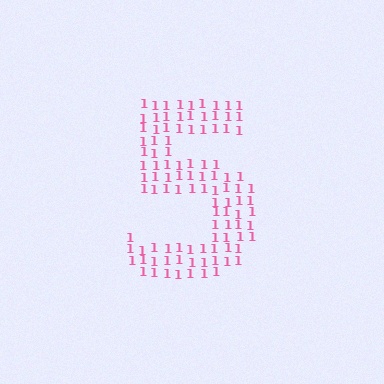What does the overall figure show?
The overall figure shows the digit 5.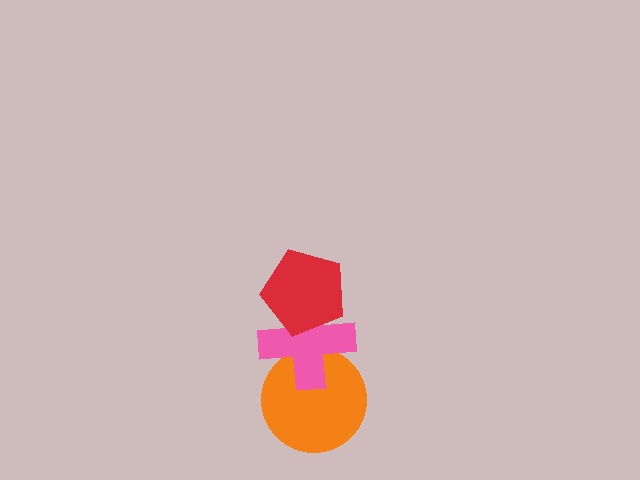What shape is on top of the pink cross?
The red pentagon is on top of the pink cross.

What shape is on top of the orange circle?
The pink cross is on top of the orange circle.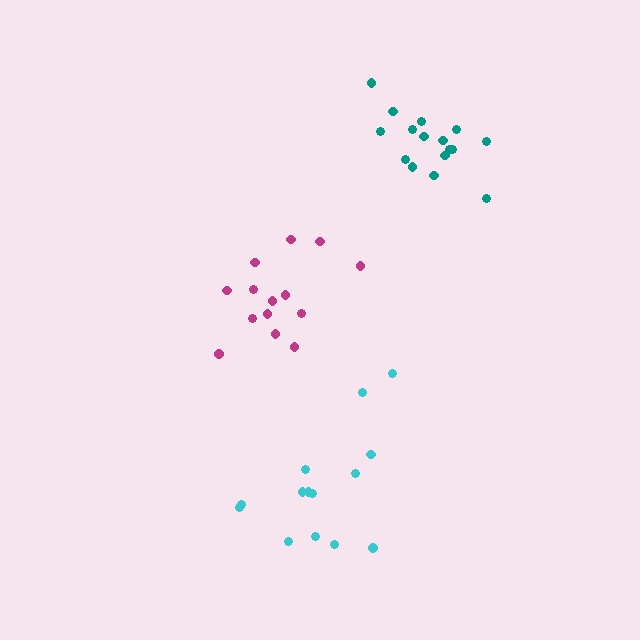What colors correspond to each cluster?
The clusters are colored: cyan, teal, magenta.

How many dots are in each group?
Group 1: 14 dots, Group 2: 16 dots, Group 3: 14 dots (44 total).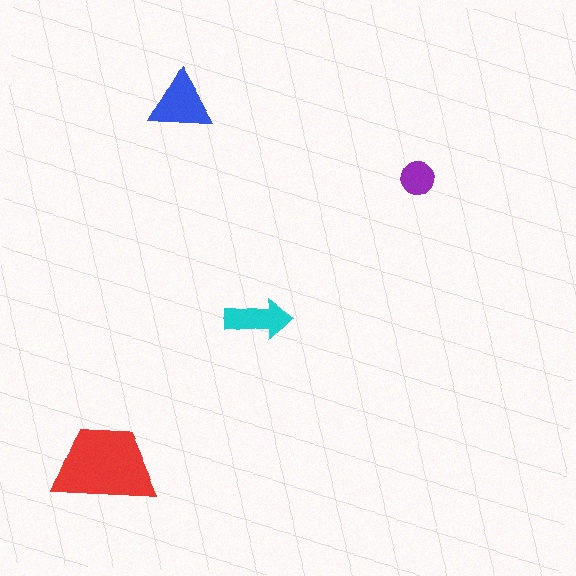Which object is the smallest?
The purple circle.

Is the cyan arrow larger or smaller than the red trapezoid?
Smaller.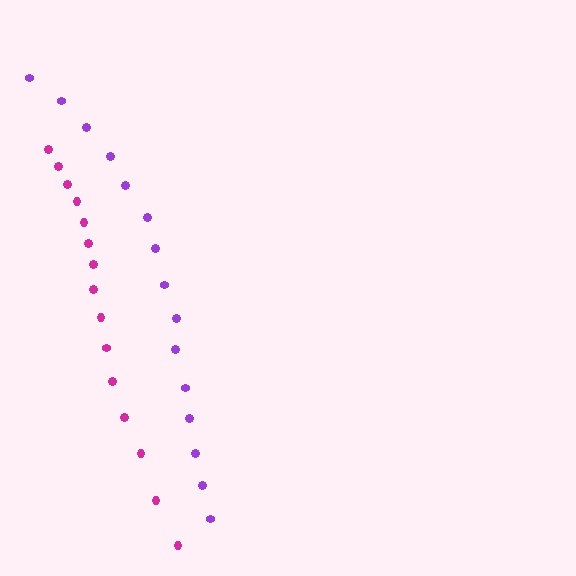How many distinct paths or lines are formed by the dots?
There are 2 distinct paths.